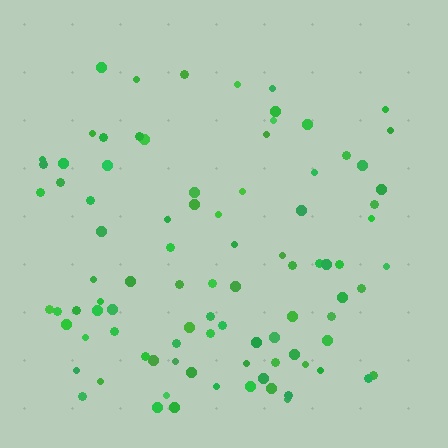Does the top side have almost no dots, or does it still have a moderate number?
Still a moderate number, just noticeably fewer than the bottom.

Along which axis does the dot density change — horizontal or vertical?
Vertical.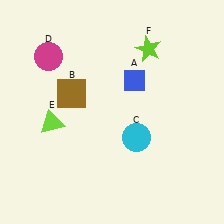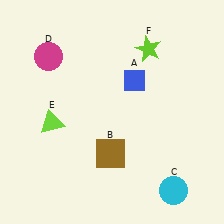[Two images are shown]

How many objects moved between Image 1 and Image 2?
2 objects moved between the two images.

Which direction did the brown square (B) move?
The brown square (B) moved down.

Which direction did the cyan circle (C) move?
The cyan circle (C) moved down.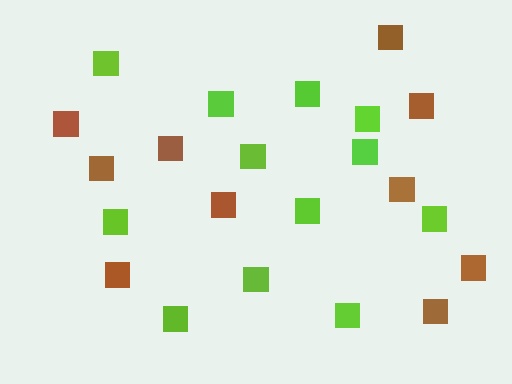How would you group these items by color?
There are 2 groups: one group of brown squares (10) and one group of lime squares (12).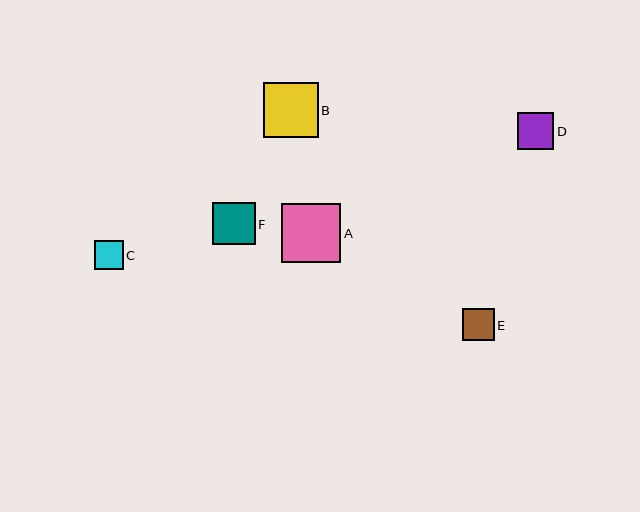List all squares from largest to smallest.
From largest to smallest: A, B, F, D, E, C.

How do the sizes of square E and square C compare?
Square E and square C are approximately the same size.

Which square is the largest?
Square A is the largest with a size of approximately 59 pixels.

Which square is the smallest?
Square C is the smallest with a size of approximately 29 pixels.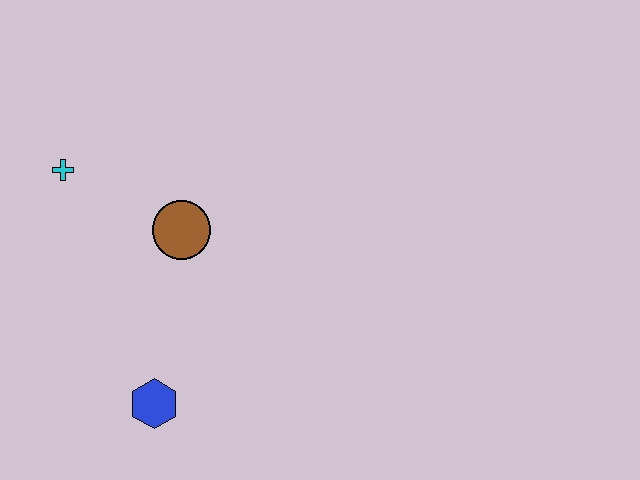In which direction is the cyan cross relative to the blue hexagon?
The cyan cross is above the blue hexagon.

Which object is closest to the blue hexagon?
The brown circle is closest to the blue hexagon.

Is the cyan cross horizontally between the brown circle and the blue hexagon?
No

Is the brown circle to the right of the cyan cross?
Yes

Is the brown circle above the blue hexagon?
Yes